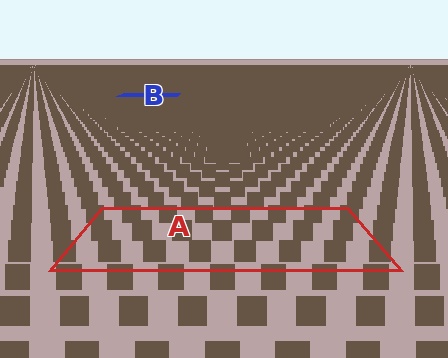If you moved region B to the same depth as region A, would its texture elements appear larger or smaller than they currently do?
They would appear larger. At a closer depth, the same texture elements are projected at a bigger on-screen size.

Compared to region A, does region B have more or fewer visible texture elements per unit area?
Region B has more texture elements per unit area — they are packed more densely because it is farther away.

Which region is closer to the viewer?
Region A is closer. The texture elements there are larger and more spread out.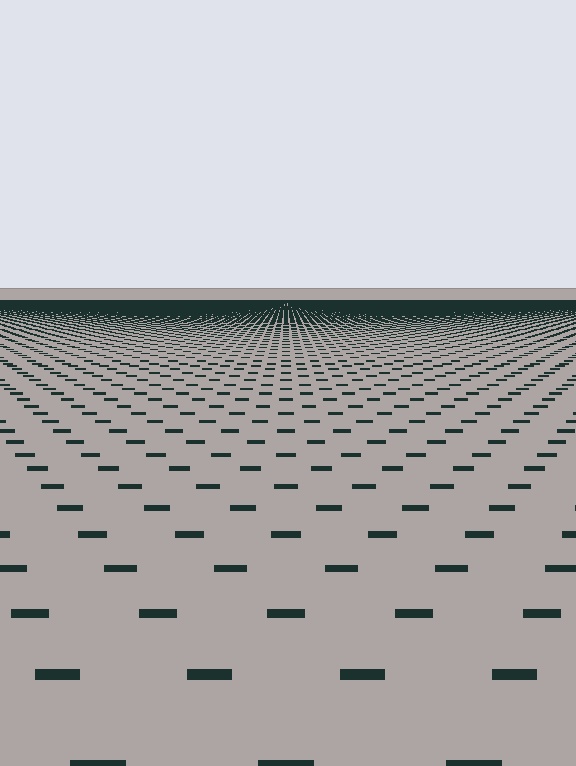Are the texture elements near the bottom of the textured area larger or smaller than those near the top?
Larger. Near the bottom, elements are closer to the viewer and appear at a bigger on-screen size.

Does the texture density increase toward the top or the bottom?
Density increases toward the top.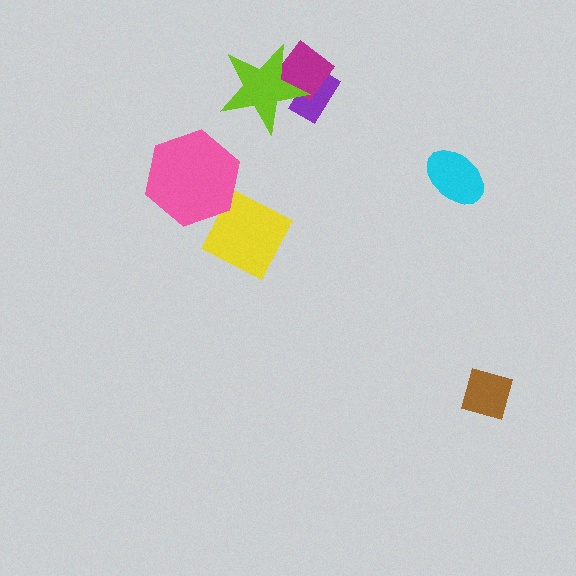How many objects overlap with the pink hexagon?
1 object overlaps with the pink hexagon.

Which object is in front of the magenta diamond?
The lime star is in front of the magenta diamond.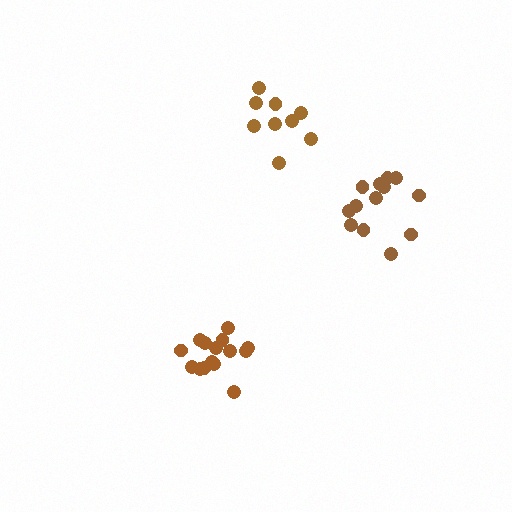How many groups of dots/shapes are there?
There are 3 groups.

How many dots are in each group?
Group 1: 15 dots, Group 2: 9 dots, Group 3: 13 dots (37 total).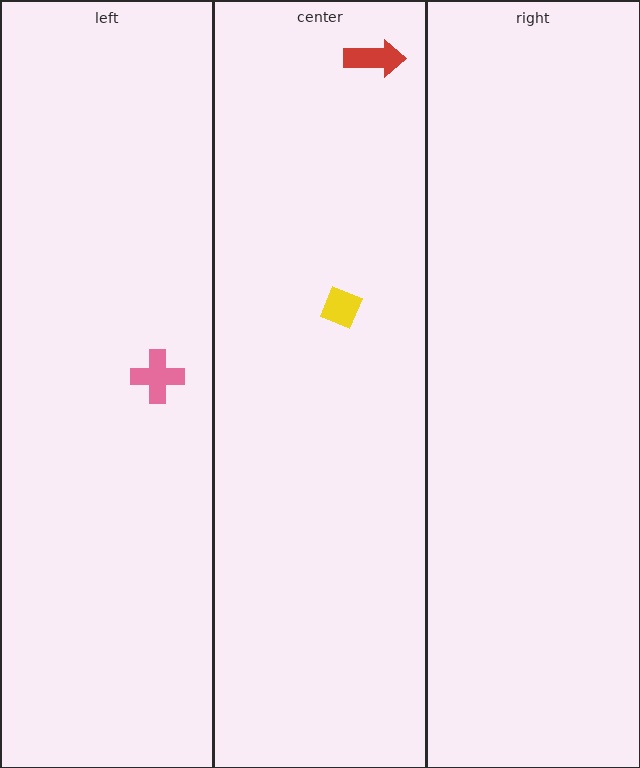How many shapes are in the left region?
1.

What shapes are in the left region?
The pink cross.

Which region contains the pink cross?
The left region.